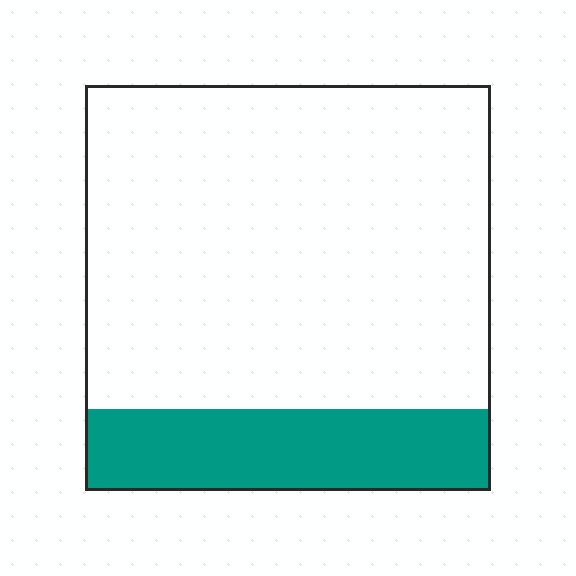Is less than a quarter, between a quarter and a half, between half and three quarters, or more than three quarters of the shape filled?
Less than a quarter.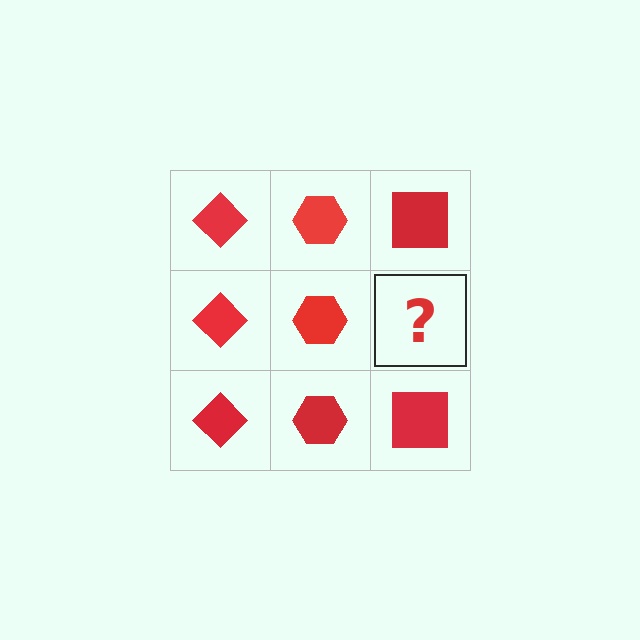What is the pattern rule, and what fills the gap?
The rule is that each column has a consistent shape. The gap should be filled with a red square.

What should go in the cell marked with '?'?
The missing cell should contain a red square.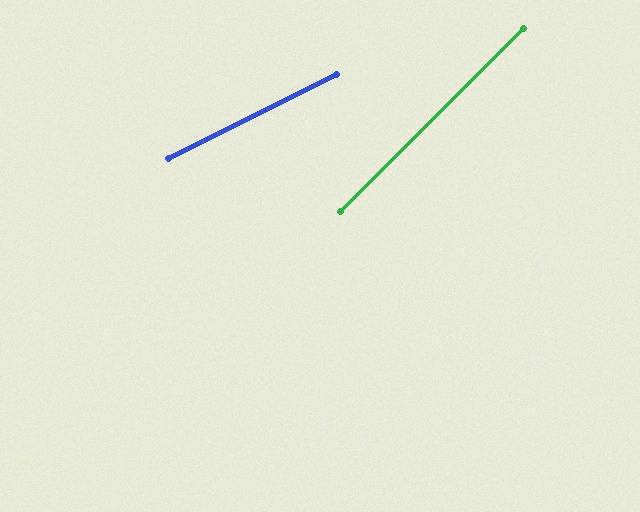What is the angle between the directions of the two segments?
Approximately 18 degrees.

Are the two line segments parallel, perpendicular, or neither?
Neither parallel nor perpendicular — they differ by about 18°.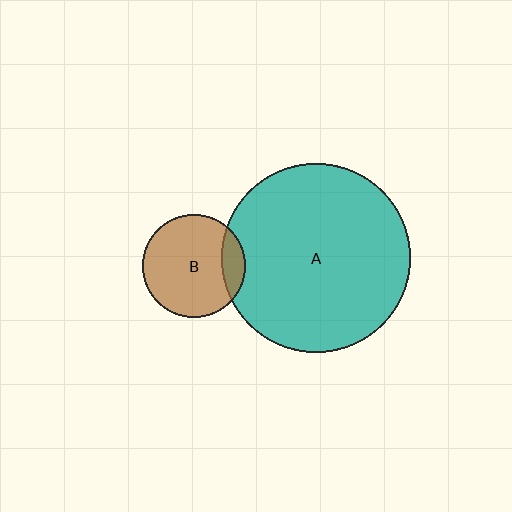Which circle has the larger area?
Circle A (teal).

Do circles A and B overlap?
Yes.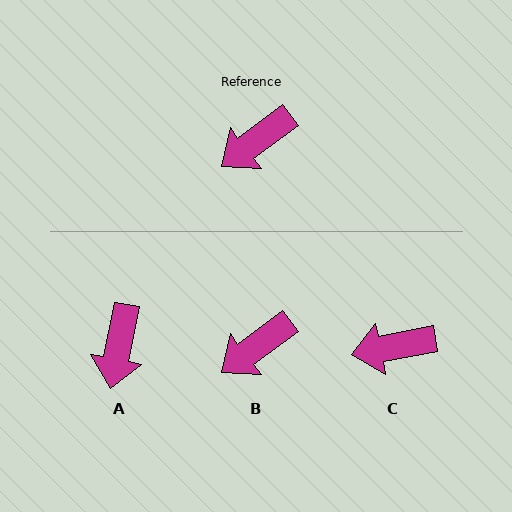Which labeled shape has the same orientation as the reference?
B.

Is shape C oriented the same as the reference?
No, it is off by about 26 degrees.